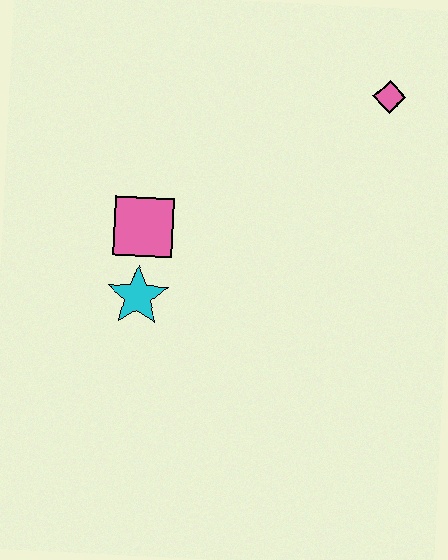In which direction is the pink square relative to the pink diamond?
The pink square is to the left of the pink diamond.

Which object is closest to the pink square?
The cyan star is closest to the pink square.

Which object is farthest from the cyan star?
The pink diamond is farthest from the cyan star.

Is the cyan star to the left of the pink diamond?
Yes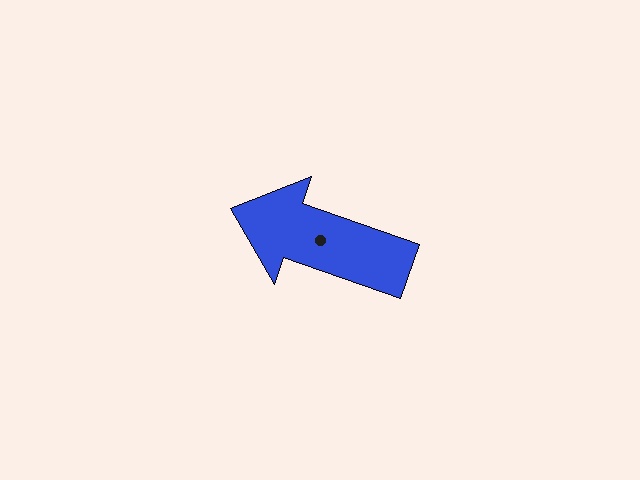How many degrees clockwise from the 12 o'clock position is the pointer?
Approximately 289 degrees.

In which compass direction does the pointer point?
West.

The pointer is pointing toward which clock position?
Roughly 10 o'clock.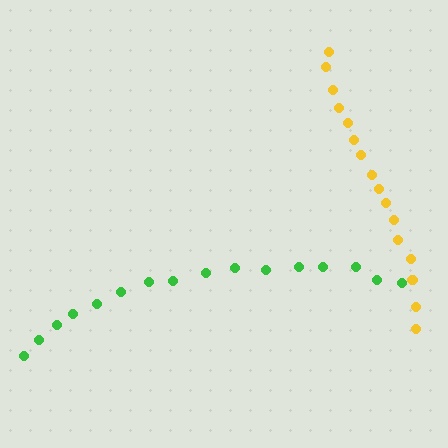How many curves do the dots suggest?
There are 2 distinct paths.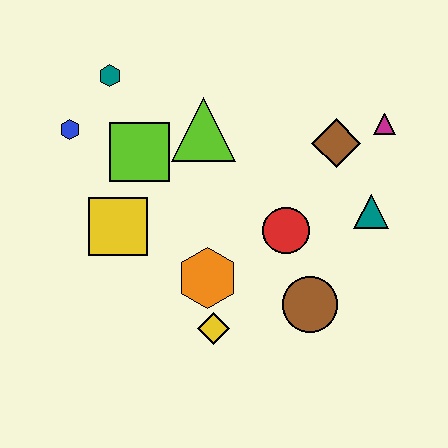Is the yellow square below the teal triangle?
Yes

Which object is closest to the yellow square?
The lime square is closest to the yellow square.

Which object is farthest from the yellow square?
The magenta triangle is farthest from the yellow square.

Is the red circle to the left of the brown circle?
Yes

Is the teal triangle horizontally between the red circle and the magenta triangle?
Yes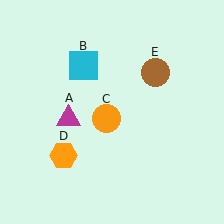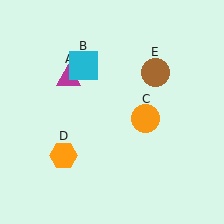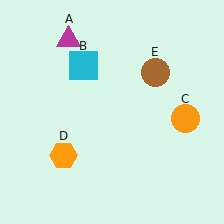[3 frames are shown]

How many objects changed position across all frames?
2 objects changed position: magenta triangle (object A), orange circle (object C).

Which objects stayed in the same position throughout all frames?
Cyan square (object B) and orange hexagon (object D) and brown circle (object E) remained stationary.